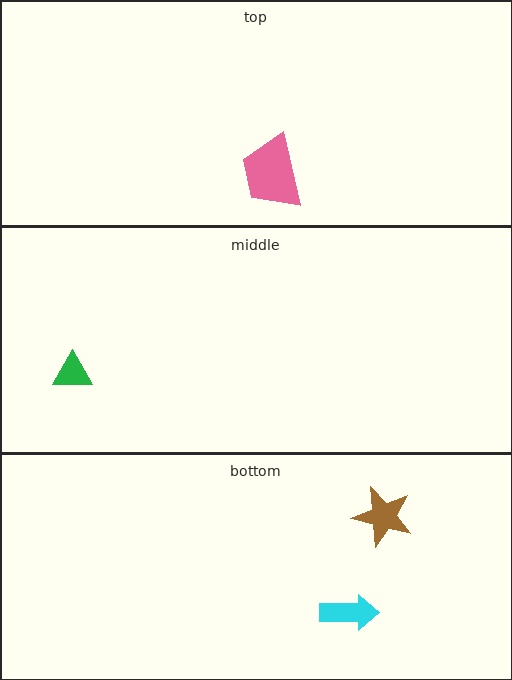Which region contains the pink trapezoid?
The top region.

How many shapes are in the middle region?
1.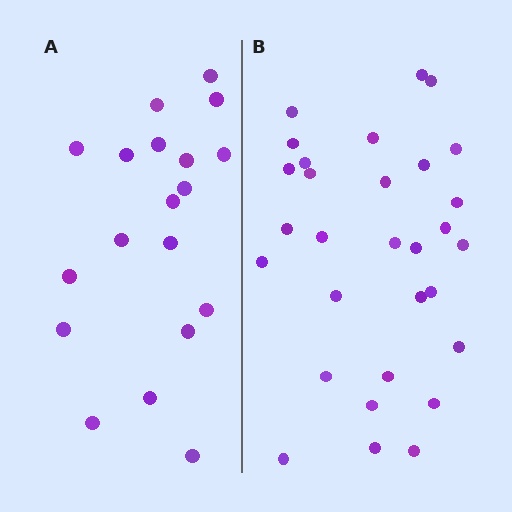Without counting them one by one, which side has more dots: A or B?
Region B (the right region) has more dots.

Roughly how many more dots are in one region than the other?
Region B has roughly 12 or so more dots than region A.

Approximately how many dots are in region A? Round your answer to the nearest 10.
About 20 dots. (The exact count is 19, which rounds to 20.)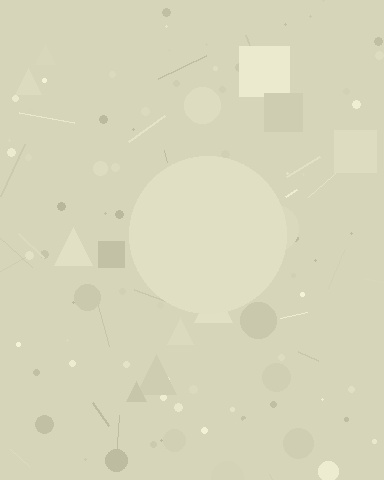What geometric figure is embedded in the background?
A circle is embedded in the background.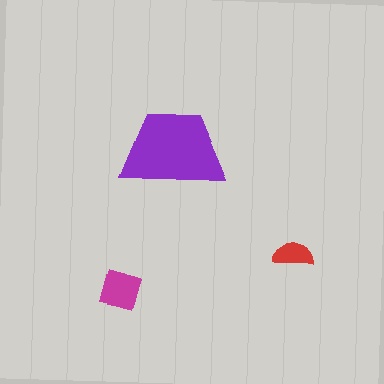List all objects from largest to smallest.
The purple trapezoid, the magenta square, the red semicircle.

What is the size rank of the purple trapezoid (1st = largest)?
1st.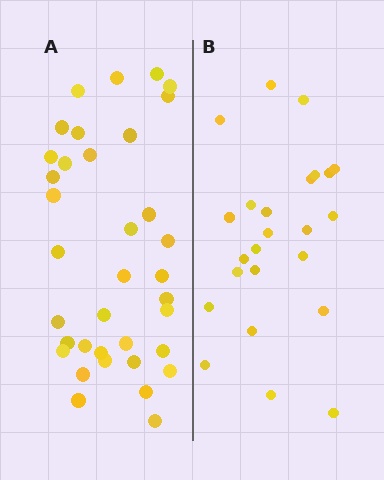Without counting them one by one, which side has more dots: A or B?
Region A (the left region) has more dots.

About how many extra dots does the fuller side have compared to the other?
Region A has roughly 12 or so more dots than region B.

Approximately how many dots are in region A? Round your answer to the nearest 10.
About 40 dots. (The exact count is 36, which rounds to 40.)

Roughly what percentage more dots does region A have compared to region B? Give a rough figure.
About 50% more.